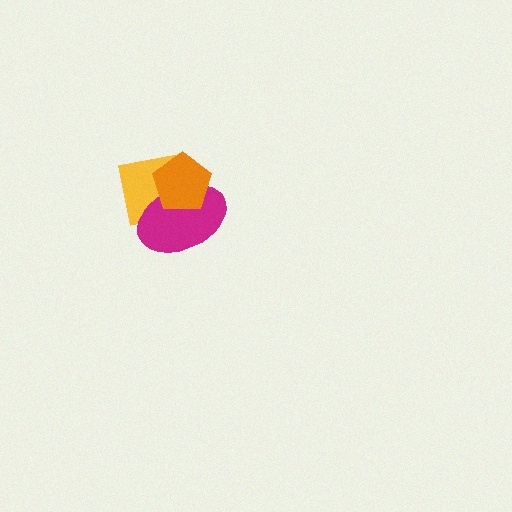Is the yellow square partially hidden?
Yes, it is partially covered by another shape.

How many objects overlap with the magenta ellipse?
2 objects overlap with the magenta ellipse.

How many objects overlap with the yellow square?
2 objects overlap with the yellow square.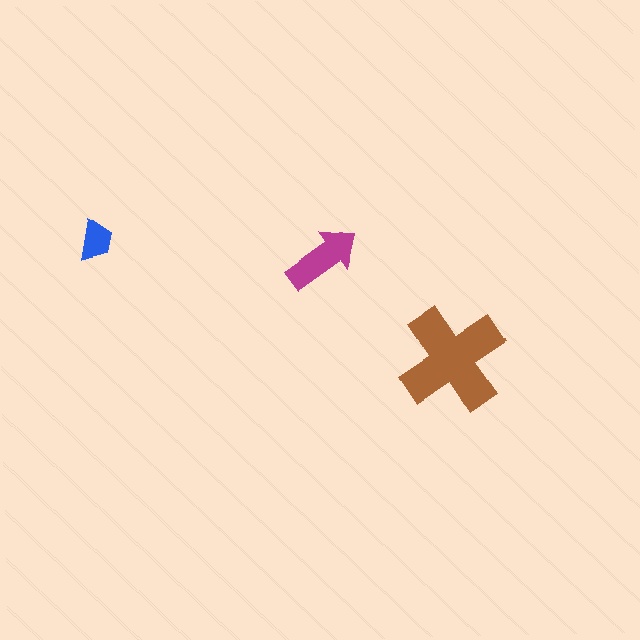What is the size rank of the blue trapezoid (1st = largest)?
3rd.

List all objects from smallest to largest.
The blue trapezoid, the magenta arrow, the brown cross.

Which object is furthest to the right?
The brown cross is rightmost.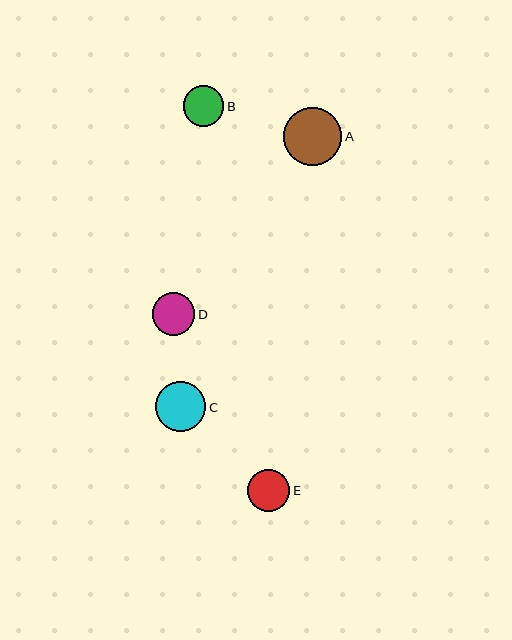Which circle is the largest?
Circle A is the largest with a size of approximately 58 pixels.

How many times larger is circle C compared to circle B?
Circle C is approximately 1.3 times the size of circle B.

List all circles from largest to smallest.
From largest to smallest: A, C, E, D, B.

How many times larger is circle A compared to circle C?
Circle A is approximately 1.1 times the size of circle C.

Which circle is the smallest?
Circle B is the smallest with a size of approximately 40 pixels.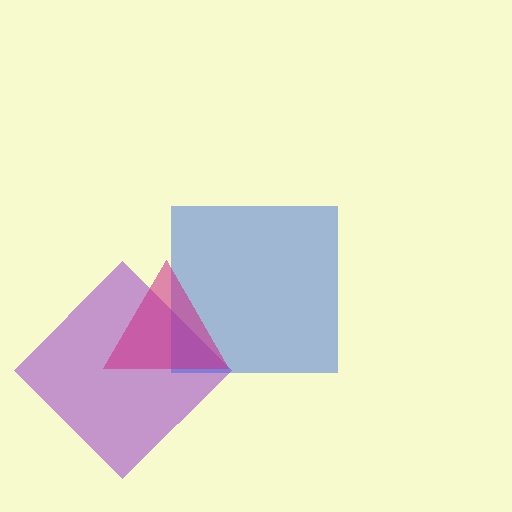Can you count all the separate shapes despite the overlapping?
Yes, there are 3 separate shapes.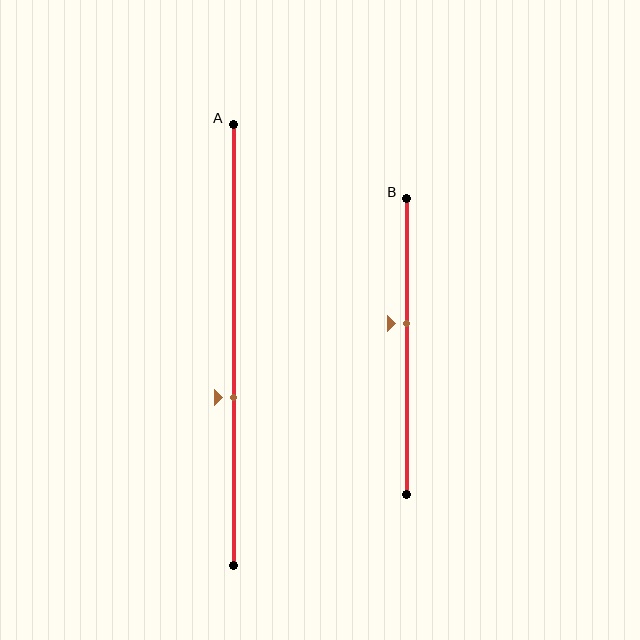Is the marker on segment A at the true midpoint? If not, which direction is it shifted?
No, the marker on segment A is shifted downward by about 12% of the segment length.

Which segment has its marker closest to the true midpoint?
Segment B has its marker closest to the true midpoint.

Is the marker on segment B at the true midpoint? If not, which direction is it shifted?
No, the marker on segment B is shifted upward by about 8% of the segment length.